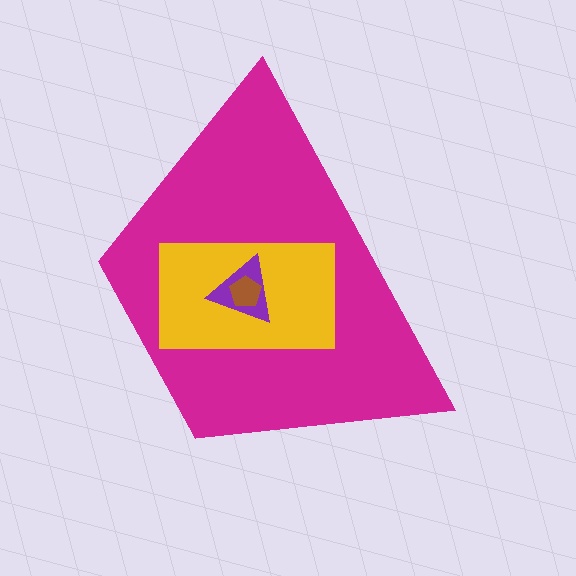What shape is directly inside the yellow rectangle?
The purple triangle.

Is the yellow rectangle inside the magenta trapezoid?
Yes.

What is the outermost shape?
The magenta trapezoid.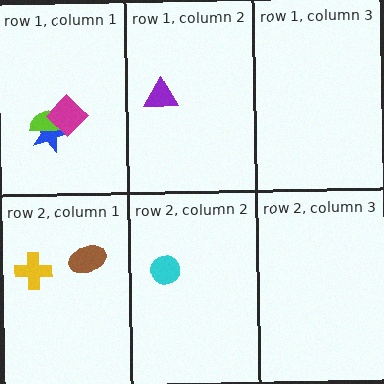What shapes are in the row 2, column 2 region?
The cyan circle.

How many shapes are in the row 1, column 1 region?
3.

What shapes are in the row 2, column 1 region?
The yellow cross, the brown ellipse.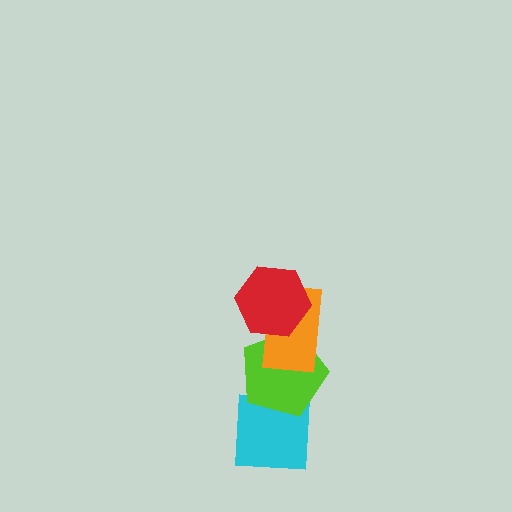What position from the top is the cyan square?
The cyan square is 4th from the top.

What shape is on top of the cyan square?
The lime pentagon is on top of the cyan square.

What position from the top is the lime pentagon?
The lime pentagon is 3rd from the top.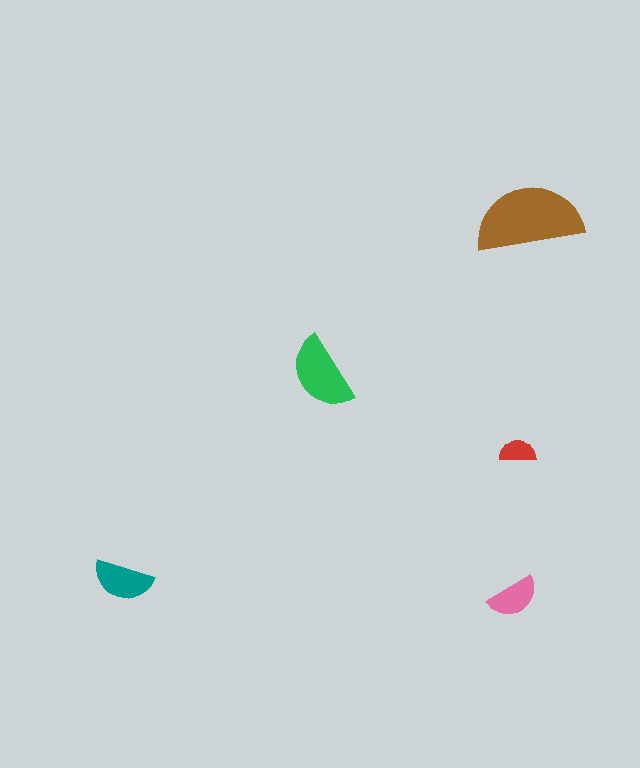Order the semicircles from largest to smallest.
the brown one, the green one, the teal one, the pink one, the red one.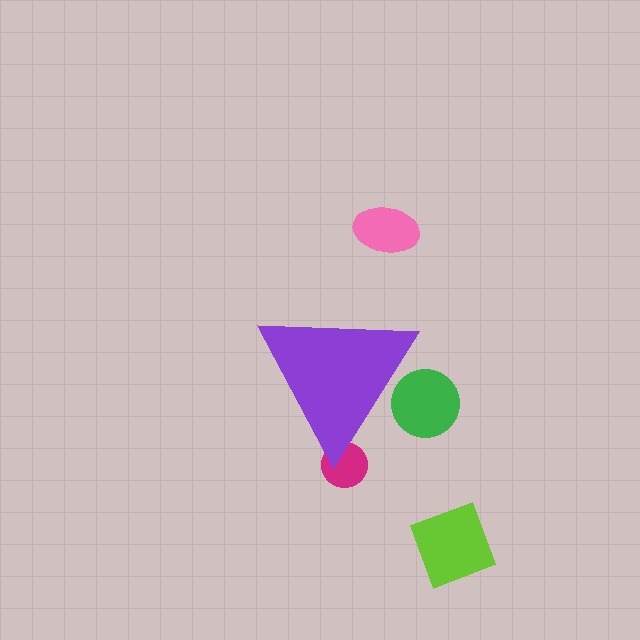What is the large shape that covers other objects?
A purple triangle.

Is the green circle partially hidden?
Yes, the green circle is partially hidden behind the purple triangle.